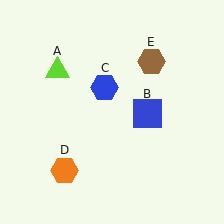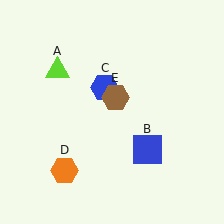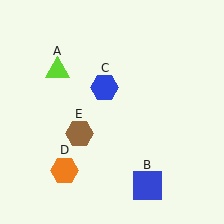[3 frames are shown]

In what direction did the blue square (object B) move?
The blue square (object B) moved down.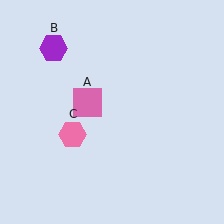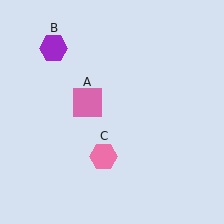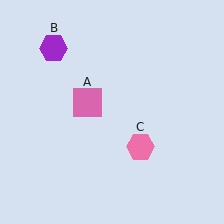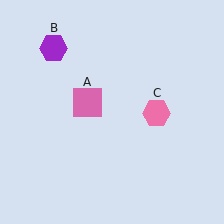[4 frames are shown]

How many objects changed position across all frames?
1 object changed position: pink hexagon (object C).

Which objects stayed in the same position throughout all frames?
Pink square (object A) and purple hexagon (object B) remained stationary.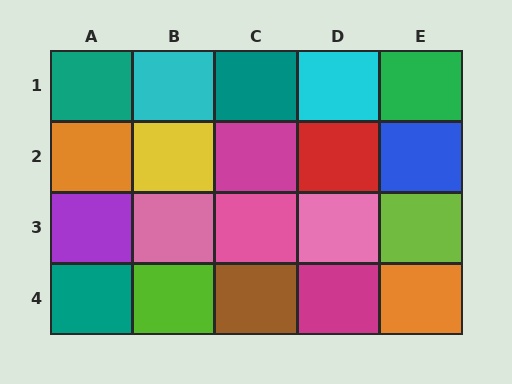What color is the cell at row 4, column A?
Teal.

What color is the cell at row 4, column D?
Magenta.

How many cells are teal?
3 cells are teal.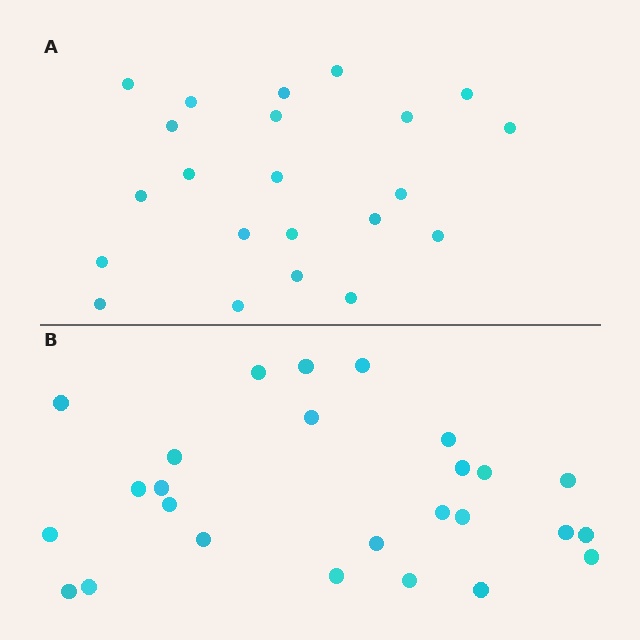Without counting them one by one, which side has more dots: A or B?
Region B (the bottom region) has more dots.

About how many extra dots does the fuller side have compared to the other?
Region B has about 4 more dots than region A.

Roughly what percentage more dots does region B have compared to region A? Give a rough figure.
About 20% more.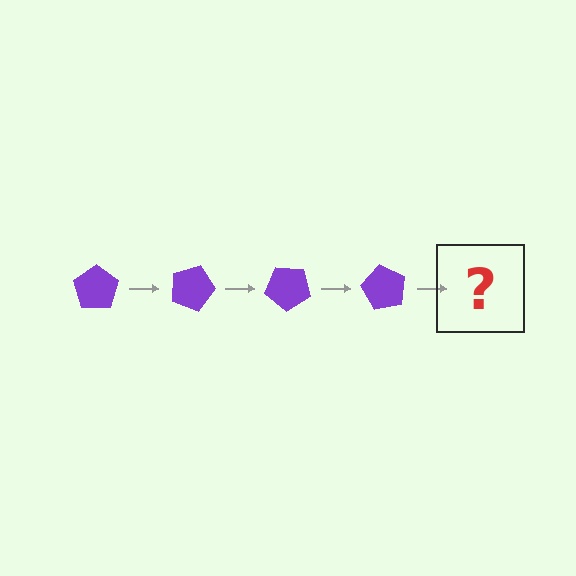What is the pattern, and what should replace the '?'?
The pattern is that the pentagon rotates 20 degrees each step. The '?' should be a purple pentagon rotated 80 degrees.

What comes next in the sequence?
The next element should be a purple pentagon rotated 80 degrees.